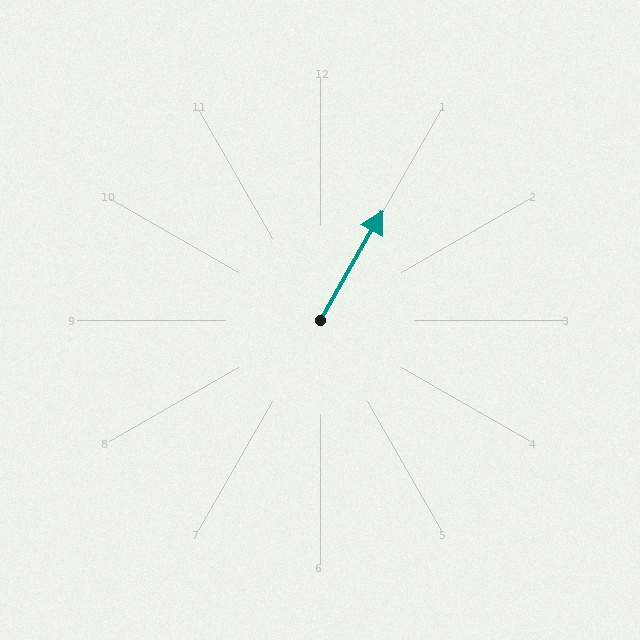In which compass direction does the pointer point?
Northeast.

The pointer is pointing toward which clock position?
Roughly 1 o'clock.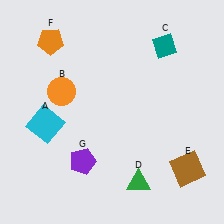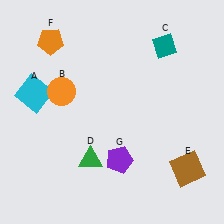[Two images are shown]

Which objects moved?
The objects that moved are: the cyan square (A), the green triangle (D), the purple pentagon (G).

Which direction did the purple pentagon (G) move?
The purple pentagon (G) moved right.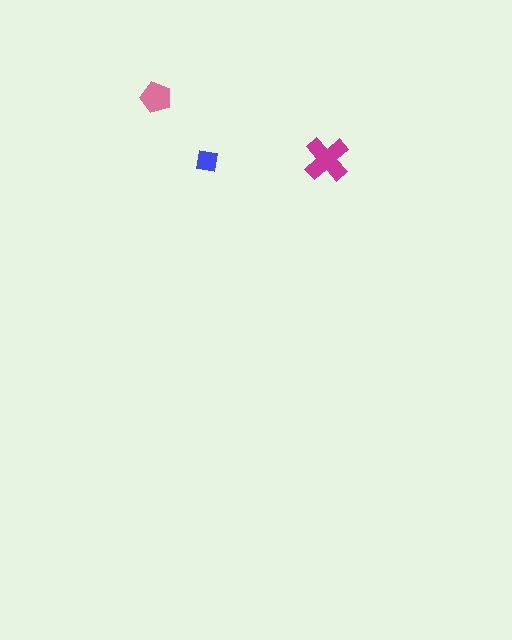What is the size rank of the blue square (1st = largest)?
3rd.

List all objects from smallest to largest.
The blue square, the pink pentagon, the magenta cross.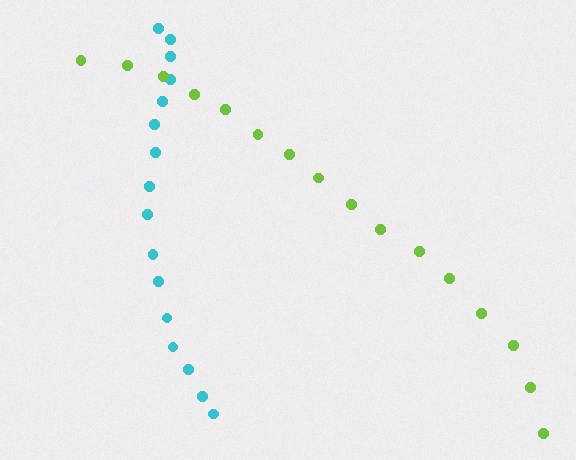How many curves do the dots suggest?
There are 2 distinct paths.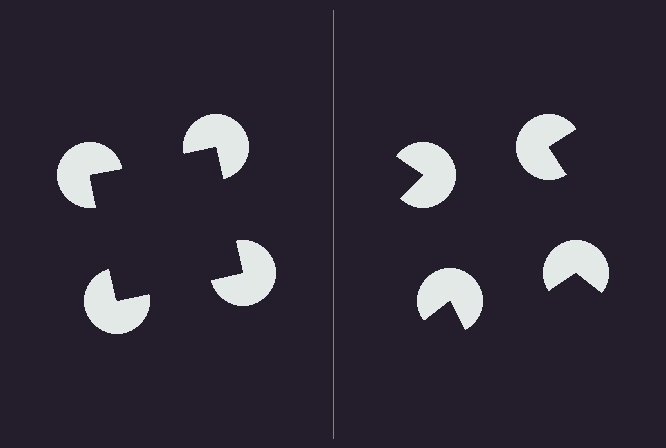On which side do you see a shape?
An illusory square appears on the left side. On the right side the wedge cuts are rotated, so no coherent shape forms.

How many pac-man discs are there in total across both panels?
8 — 4 on each side.